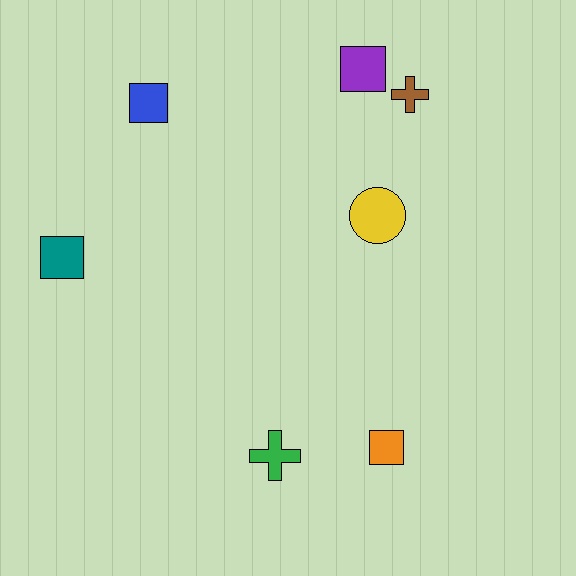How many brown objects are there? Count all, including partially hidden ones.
There is 1 brown object.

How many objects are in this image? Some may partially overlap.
There are 7 objects.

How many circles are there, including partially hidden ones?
There is 1 circle.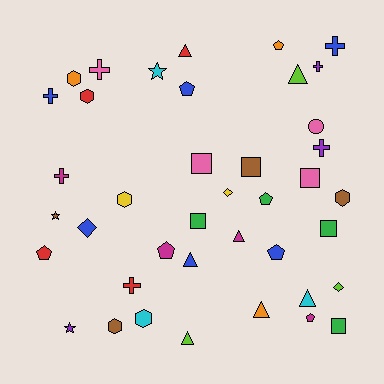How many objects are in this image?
There are 40 objects.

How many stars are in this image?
There are 3 stars.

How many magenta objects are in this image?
There are 4 magenta objects.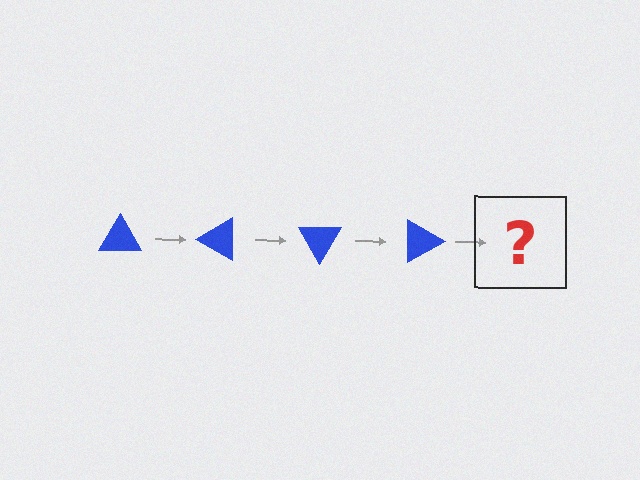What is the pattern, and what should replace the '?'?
The pattern is that the triangle rotates 30 degrees each step. The '?' should be a blue triangle rotated 120 degrees.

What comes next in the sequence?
The next element should be a blue triangle rotated 120 degrees.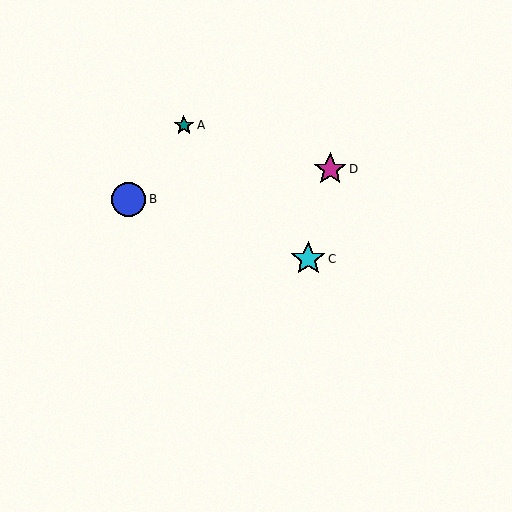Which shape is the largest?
The cyan star (labeled C) is the largest.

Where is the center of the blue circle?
The center of the blue circle is at (129, 199).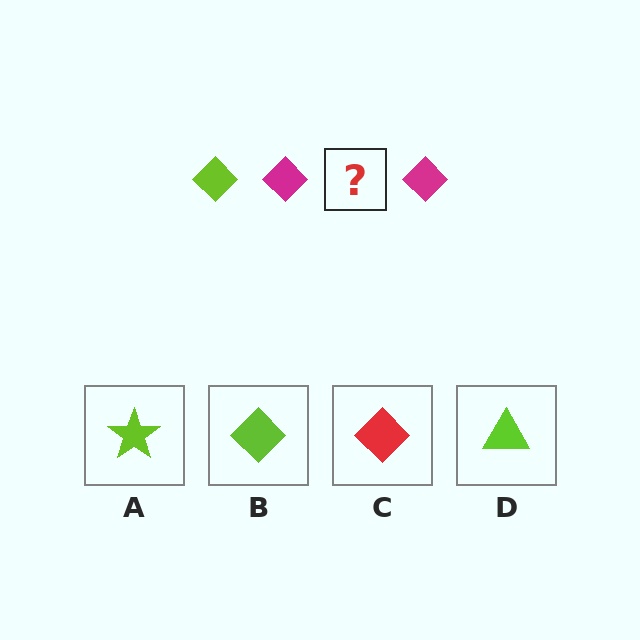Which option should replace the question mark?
Option B.